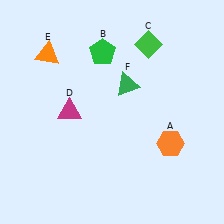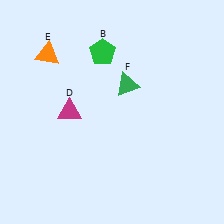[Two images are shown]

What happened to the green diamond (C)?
The green diamond (C) was removed in Image 2. It was in the top-right area of Image 1.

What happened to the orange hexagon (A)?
The orange hexagon (A) was removed in Image 2. It was in the bottom-right area of Image 1.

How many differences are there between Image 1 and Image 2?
There are 2 differences between the two images.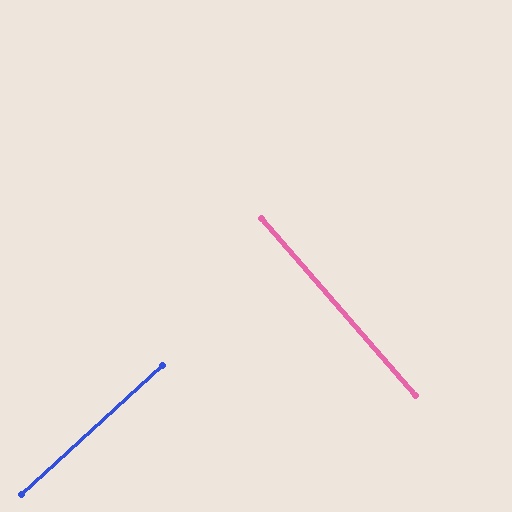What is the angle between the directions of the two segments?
Approximately 88 degrees.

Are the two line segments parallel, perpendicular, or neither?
Perpendicular — they meet at approximately 88°.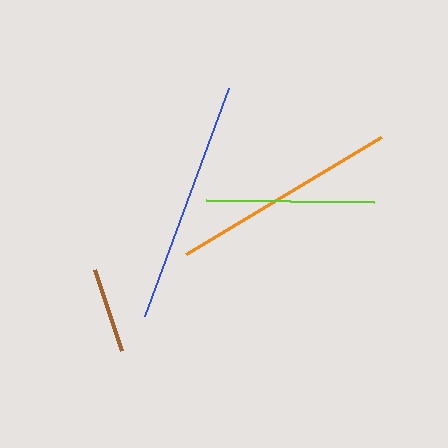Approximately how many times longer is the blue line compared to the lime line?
The blue line is approximately 1.4 times the length of the lime line.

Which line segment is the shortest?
The brown line is the shortest at approximately 86 pixels.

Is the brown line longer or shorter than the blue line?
The blue line is longer than the brown line.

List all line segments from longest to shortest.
From longest to shortest: blue, orange, lime, brown.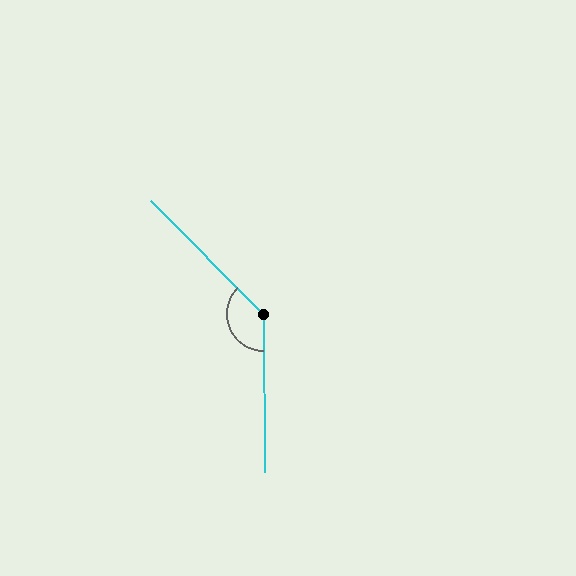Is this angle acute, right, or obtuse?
It is obtuse.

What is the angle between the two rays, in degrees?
Approximately 135 degrees.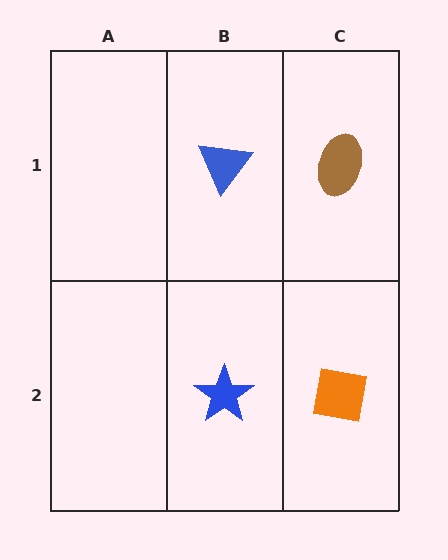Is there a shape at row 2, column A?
No, that cell is empty.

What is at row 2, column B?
A blue star.